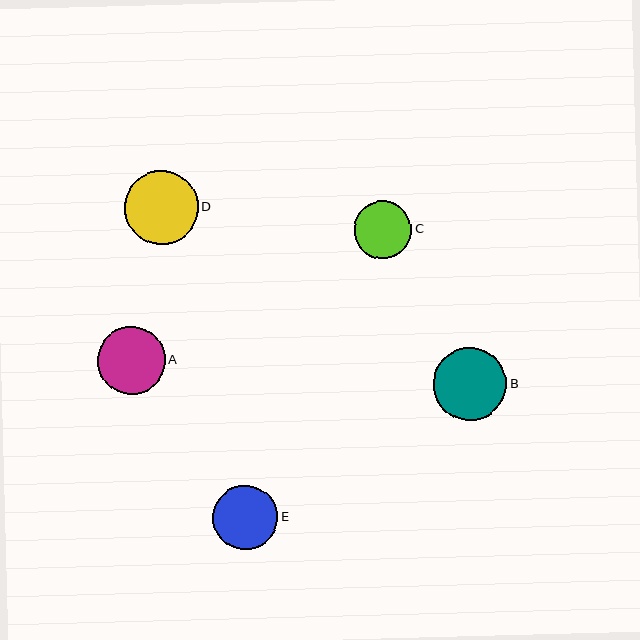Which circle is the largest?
Circle D is the largest with a size of approximately 74 pixels.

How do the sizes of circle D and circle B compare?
Circle D and circle B are approximately the same size.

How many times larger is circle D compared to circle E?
Circle D is approximately 1.1 times the size of circle E.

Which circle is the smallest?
Circle C is the smallest with a size of approximately 58 pixels.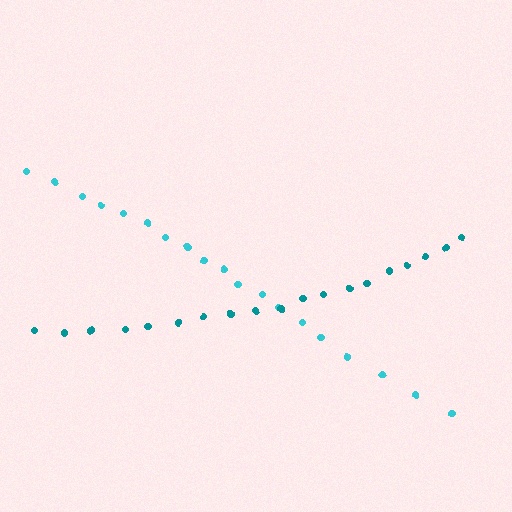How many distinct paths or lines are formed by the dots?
There are 2 distinct paths.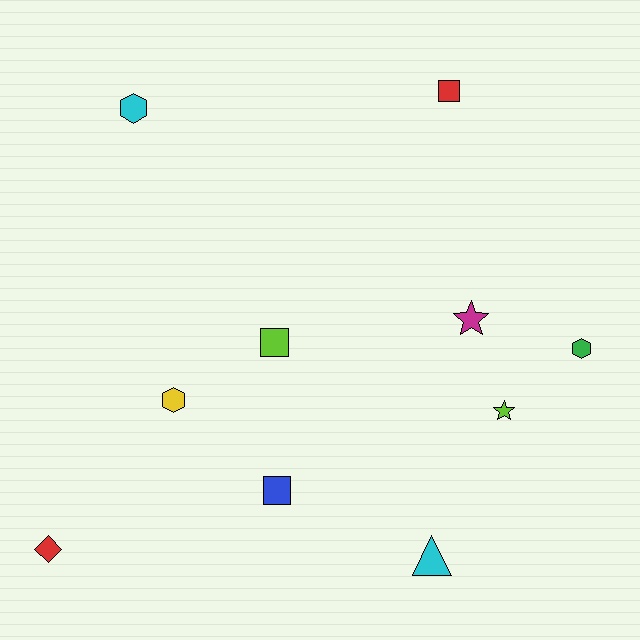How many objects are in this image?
There are 10 objects.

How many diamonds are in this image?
There is 1 diamond.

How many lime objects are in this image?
There are 2 lime objects.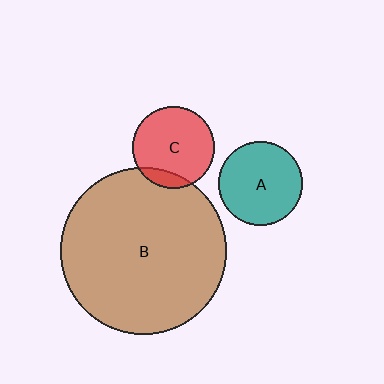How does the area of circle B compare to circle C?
Approximately 4.1 times.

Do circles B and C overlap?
Yes.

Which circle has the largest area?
Circle B (brown).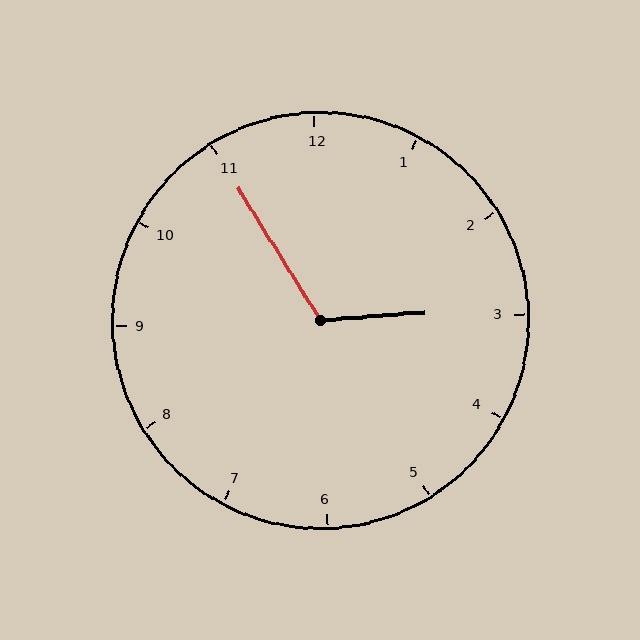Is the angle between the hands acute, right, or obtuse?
It is obtuse.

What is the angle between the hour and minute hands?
Approximately 118 degrees.